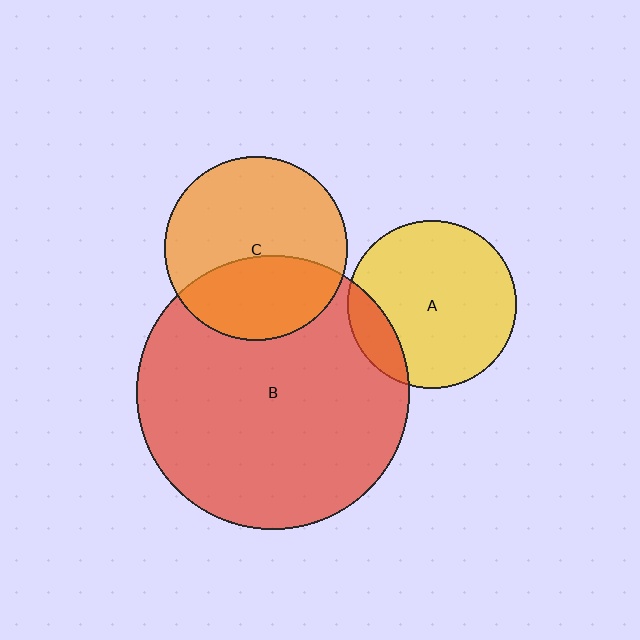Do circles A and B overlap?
Yes.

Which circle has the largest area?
Circle B (red).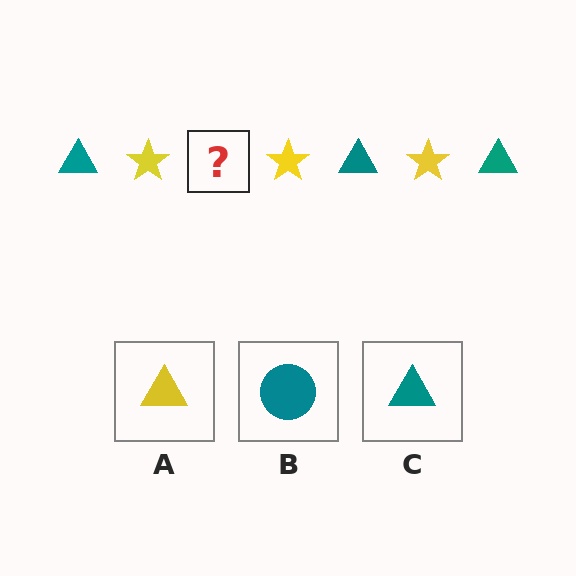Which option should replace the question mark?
Option C.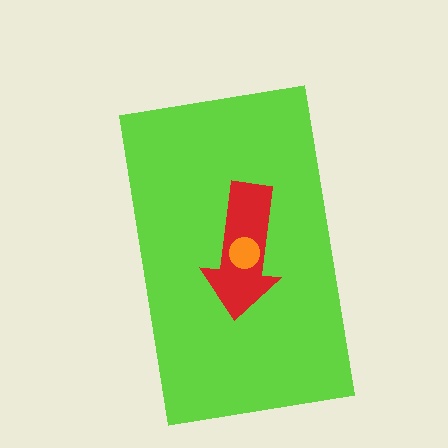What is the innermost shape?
The orange circle.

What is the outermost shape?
The lime rectangle.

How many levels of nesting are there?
3.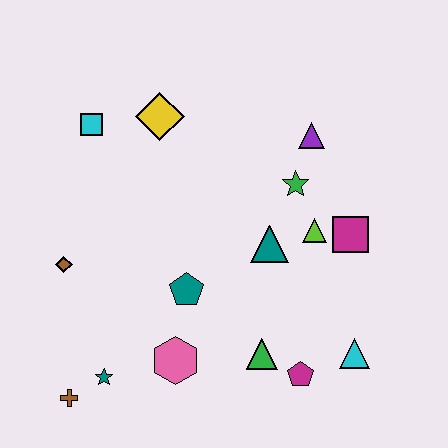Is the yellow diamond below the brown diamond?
No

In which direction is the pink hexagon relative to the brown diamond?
The pink hexagon is to the right of the brown diamond.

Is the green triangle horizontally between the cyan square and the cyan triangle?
Yes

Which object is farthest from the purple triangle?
The brown cross is farthest from the purple triangle.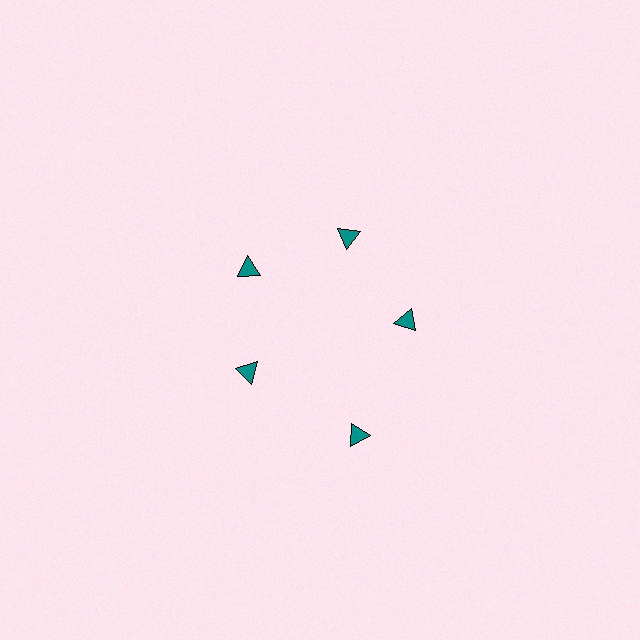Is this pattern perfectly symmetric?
No. The 5 teal triangles are arranged in a ring, but one element near the 5 o'clock position is pushed outward from the center, breaking the 5-fold rotational symmetry.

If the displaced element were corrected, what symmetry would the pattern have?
It would have 5-fold rotational symmetry — the pattern would map onto itself every 72 degrees.